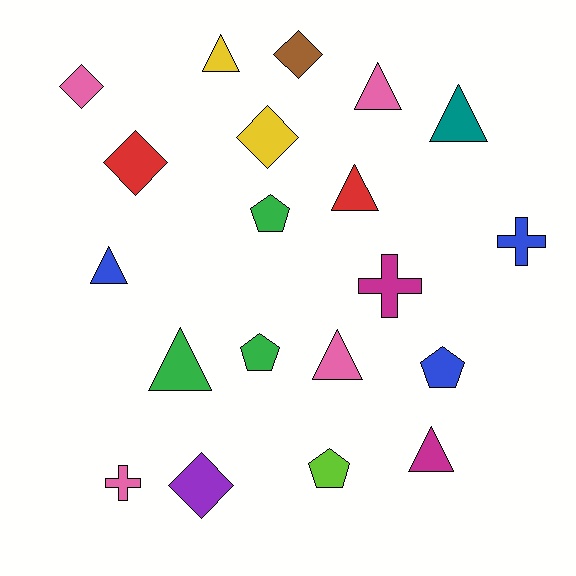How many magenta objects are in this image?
There are 2 magenta objects.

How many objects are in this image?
There are 20 objects.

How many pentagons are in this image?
There are 4 pentagons.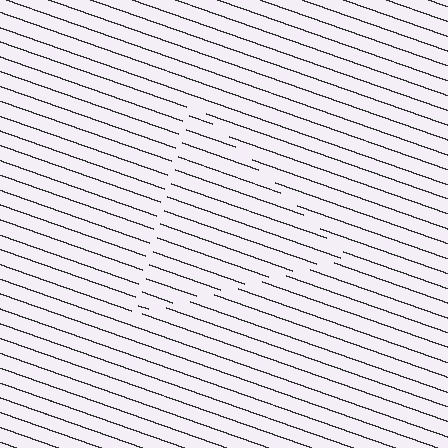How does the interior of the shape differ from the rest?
The interior of the shape contains the same grating, shifted by half a period — the contour is defined by the phase discontinuity where line-ends from the inner and outer gratings abut.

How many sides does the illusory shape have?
3 sides — the line-ends trace a triangle.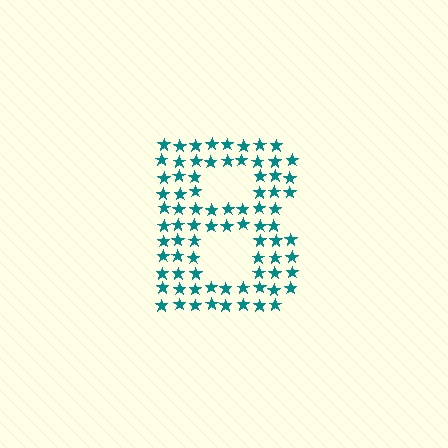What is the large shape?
The large shape is the letter B.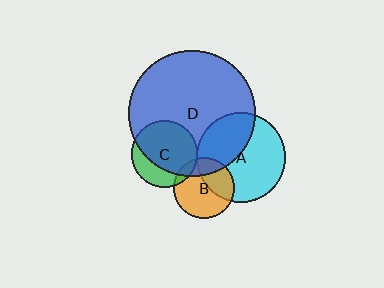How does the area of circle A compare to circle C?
Approximately 1.8 times.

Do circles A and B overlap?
Yes.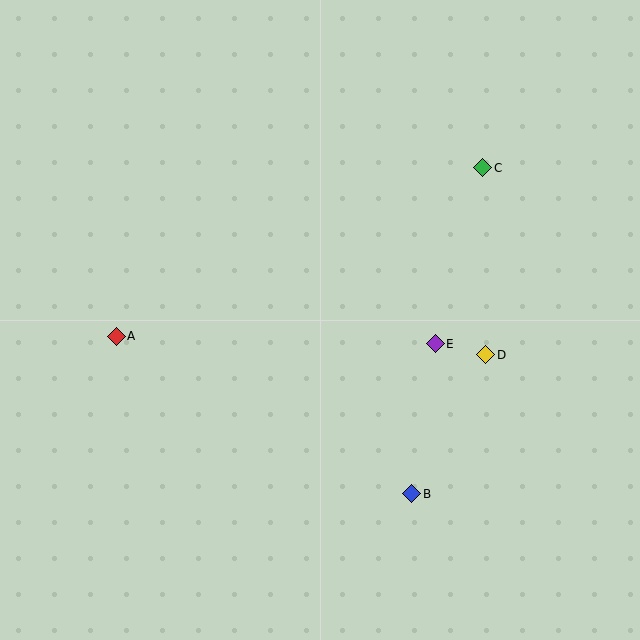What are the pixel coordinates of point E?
Point E is at (435, 344).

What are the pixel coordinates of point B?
Point B is at (412, 494).